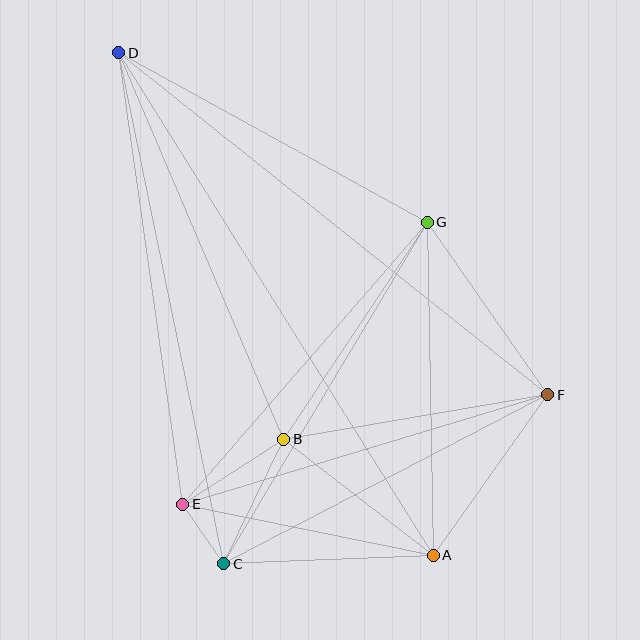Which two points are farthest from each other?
Points A and D are farthest from each other.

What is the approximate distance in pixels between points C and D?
The distance between C and D is approximately 522 pixels.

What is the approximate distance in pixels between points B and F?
The distance between B and F is approximately 268 pixels.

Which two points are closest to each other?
Points C and E are closest to each other.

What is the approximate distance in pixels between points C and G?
The distance between C and G is approximately 397 pixels.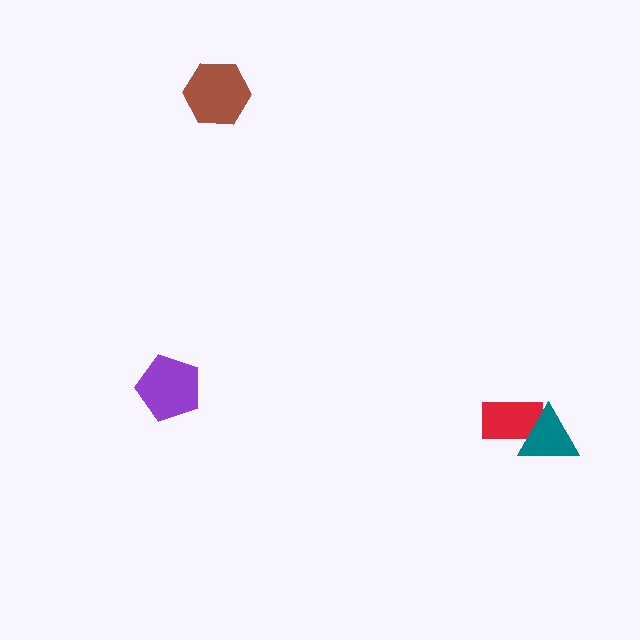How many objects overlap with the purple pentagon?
0 objects overlap with the purple pentagon.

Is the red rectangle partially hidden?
Yes, it is partially covered by another shape.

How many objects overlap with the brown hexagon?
0 objects overlap with the brown hexagon.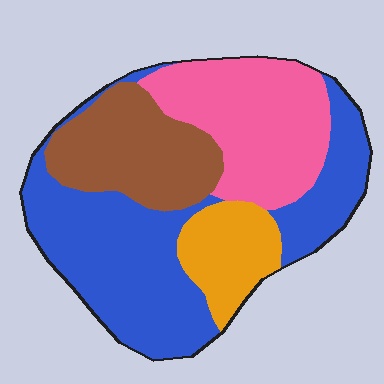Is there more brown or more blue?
Blue.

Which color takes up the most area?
Blue, at roughly 40%.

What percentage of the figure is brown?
Brown takes up about one fifth (1/5) of the figure.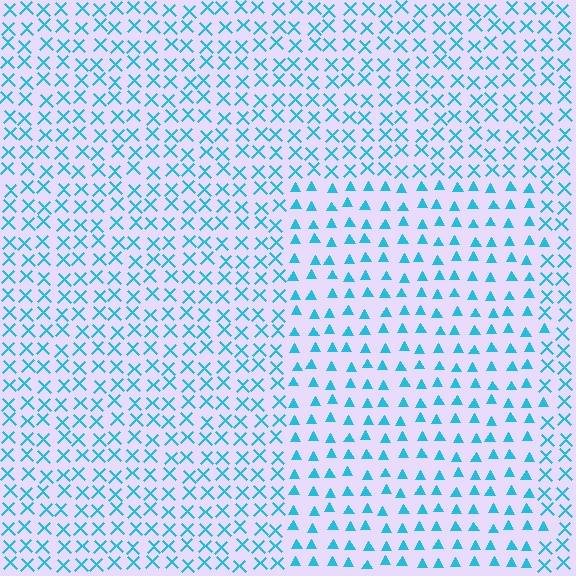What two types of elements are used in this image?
The image uses triangles inside the rectangle region and X marks outside it.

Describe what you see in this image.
The image is filled with small cyan elements arranged in a uniform grid. A rectangle-shaped region contains triangles, while the surrounding area contains X marks. The boundary is defined purely by the change in element shape.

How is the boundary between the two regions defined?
The boundary is defined by a change in element shape: triangles inside vs. X marks outside. All elements share the same color and spacing.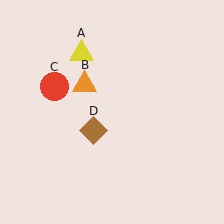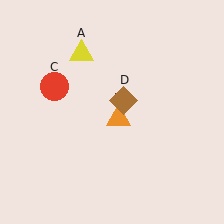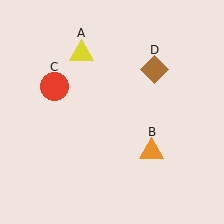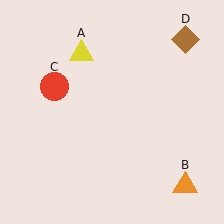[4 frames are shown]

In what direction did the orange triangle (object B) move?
The orange triangle (object B) moved down and to the right.